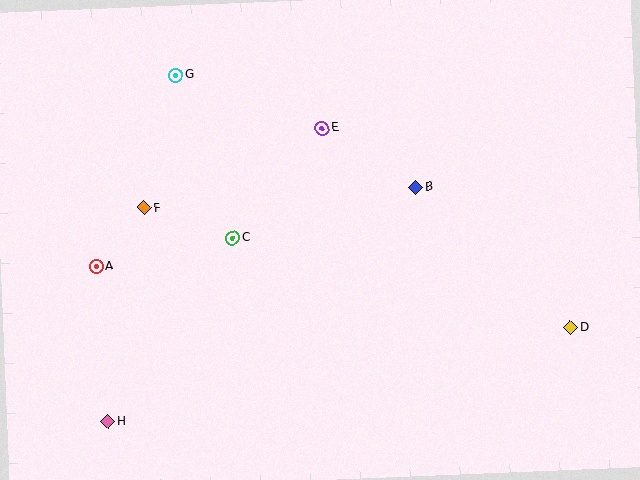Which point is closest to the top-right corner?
Point B is closest to the top-right corner.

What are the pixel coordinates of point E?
Point E is at (322, 128).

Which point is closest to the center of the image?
Point C at (232, 238) is closest to the center.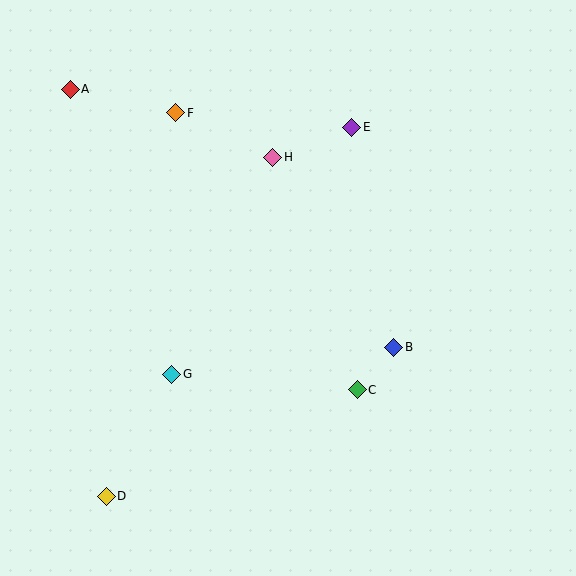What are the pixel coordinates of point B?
Point B is at (394, 347).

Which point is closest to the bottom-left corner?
Point D is closest to the bottom-left corner.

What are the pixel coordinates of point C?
Point C is at (357, 390).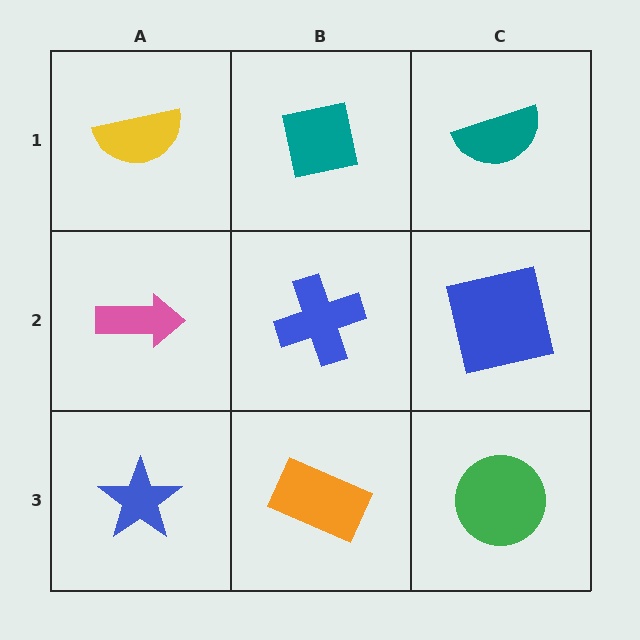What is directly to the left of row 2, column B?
A pink arrow.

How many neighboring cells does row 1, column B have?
3.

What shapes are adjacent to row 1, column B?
A blue cross (row 2, column B), a yellow semicircle (row 1, column A), a teal semicircle (row 1, column C).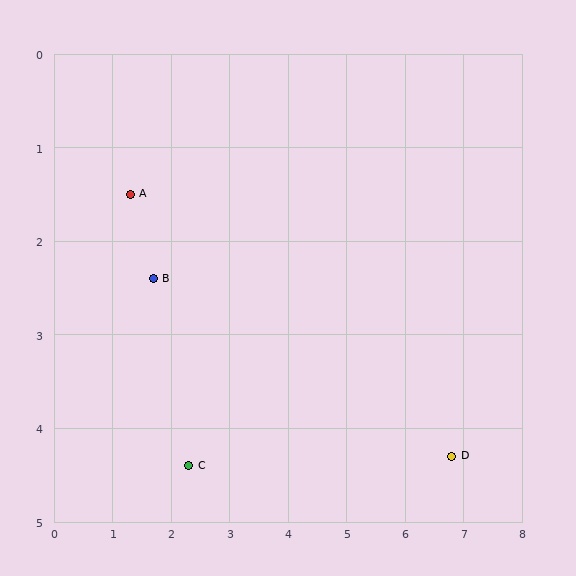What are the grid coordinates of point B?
Point B is at approximately (1.7, 2.4).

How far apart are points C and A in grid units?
Points C and A are about 3.1 grid units apart.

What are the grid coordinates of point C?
Point C is at approximately (2.3, 4.4).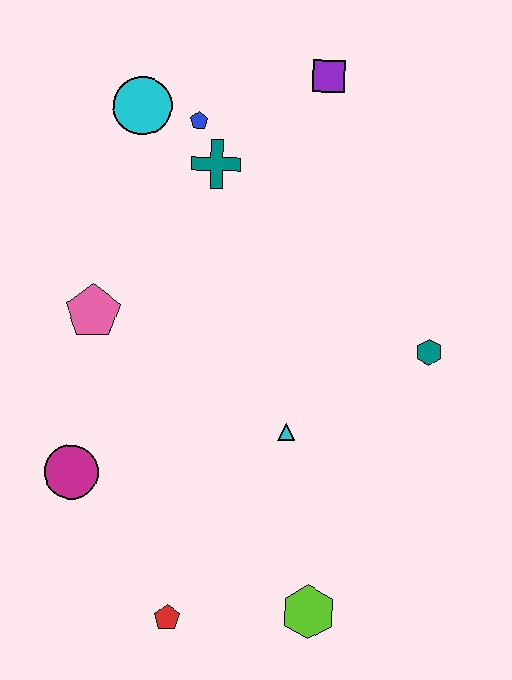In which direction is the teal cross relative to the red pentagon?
The teal cross is above the red pentagon.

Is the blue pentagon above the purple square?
No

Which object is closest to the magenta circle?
The pink pentagon is closest to the magenta circle.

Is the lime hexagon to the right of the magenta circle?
Yes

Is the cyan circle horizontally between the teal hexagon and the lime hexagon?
No